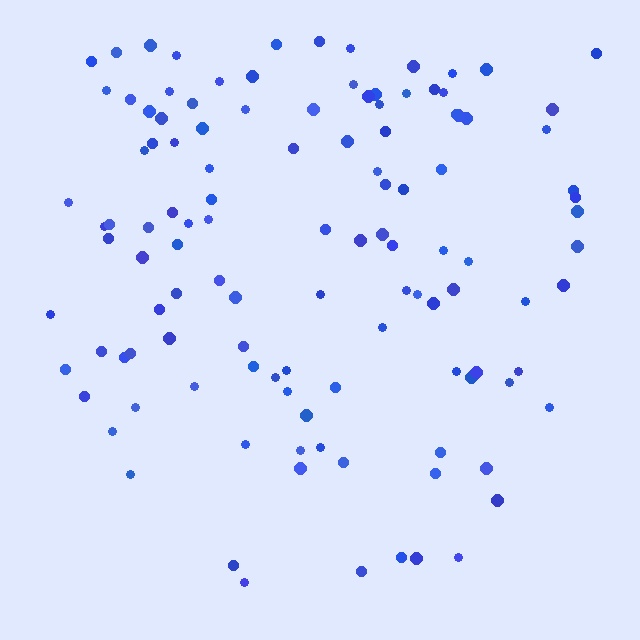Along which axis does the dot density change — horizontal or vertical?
Vertical.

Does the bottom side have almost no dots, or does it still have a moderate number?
Still a moderate number, just noticeably fewer than the top.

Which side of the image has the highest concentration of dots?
The top.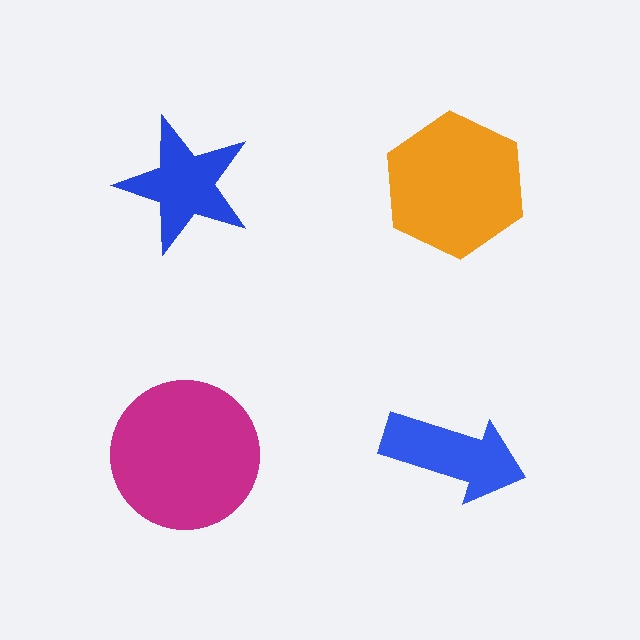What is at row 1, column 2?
An orange hexagon.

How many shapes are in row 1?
2 shapes.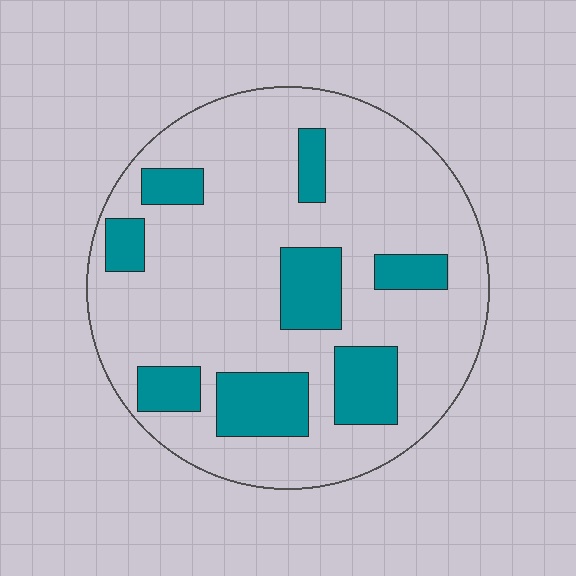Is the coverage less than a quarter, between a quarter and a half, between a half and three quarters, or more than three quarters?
Less than a quarter.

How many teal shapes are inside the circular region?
8.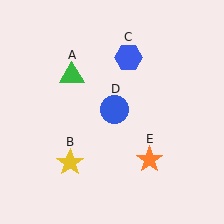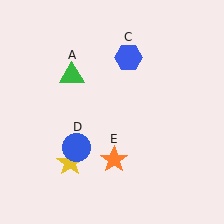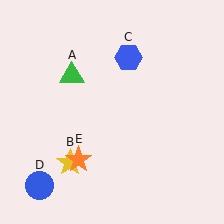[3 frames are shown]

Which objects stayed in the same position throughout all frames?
Green triangle (object A) and yellow star (object B) and blue hexagon (object C) remained stationary.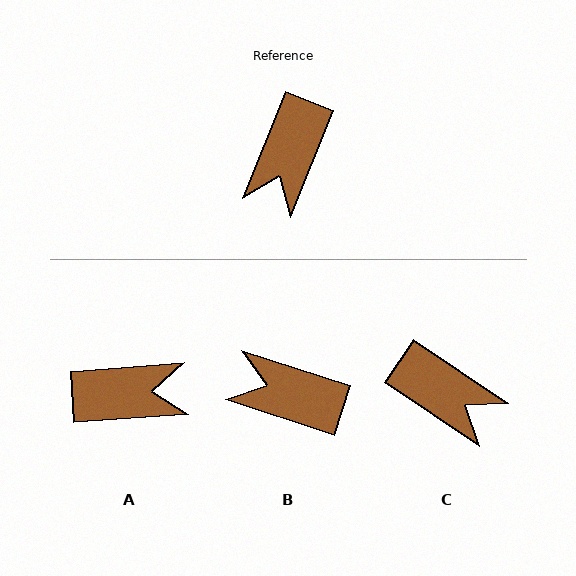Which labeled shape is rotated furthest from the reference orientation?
A, about 116 degrees away.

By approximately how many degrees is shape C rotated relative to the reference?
Approximately 78 degrees counter-clockwise.